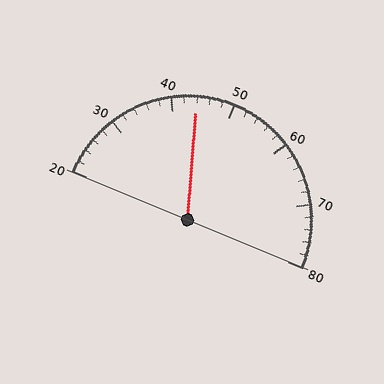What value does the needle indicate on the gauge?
The needle indicates approximately 44.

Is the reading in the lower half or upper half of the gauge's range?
The reading is in the lower half of the range (20 to 80).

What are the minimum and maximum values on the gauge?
The gauge ranges from 20 to 80.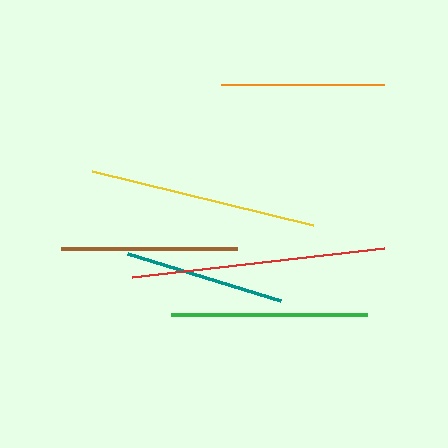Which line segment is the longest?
The red line is the longest at approximately 254 pixels.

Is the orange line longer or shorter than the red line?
The red line is longer than the orange line.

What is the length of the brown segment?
The brown segment is approximately 176 pixels long.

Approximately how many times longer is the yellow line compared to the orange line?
The yellow line is approximately 1.4 times the length of the orange line.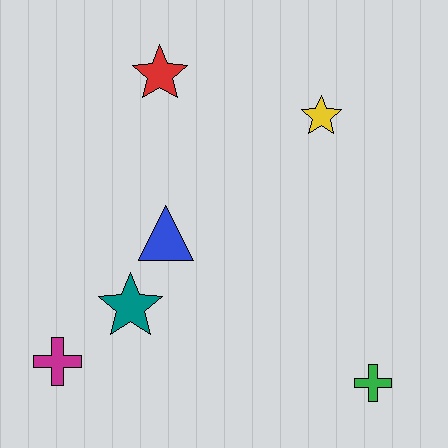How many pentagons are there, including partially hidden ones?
There are no pentagons.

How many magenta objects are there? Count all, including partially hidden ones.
There is 1 magenta object.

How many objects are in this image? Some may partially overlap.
There are 6 objects.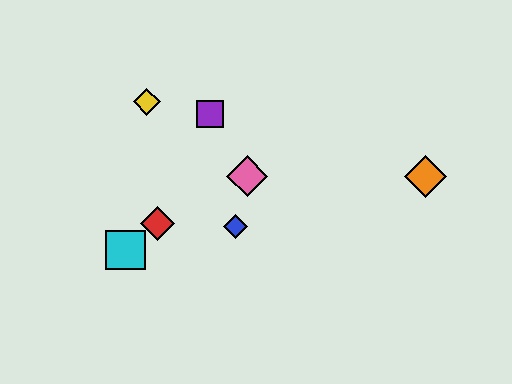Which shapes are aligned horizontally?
The green diamond, the orange diamond, the pink diamond are aligned horizontally.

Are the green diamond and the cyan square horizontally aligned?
No, the green diamond is at y≈176 and the cyan square is at y≈250.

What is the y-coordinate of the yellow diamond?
The yellow diamond is at y≈102.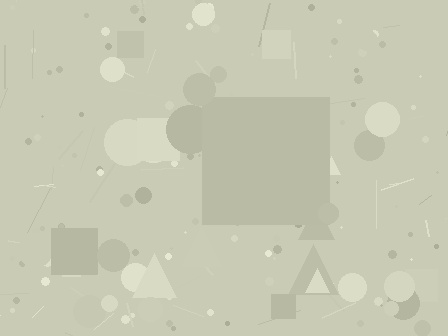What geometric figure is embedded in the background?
A square is embedded in the background.